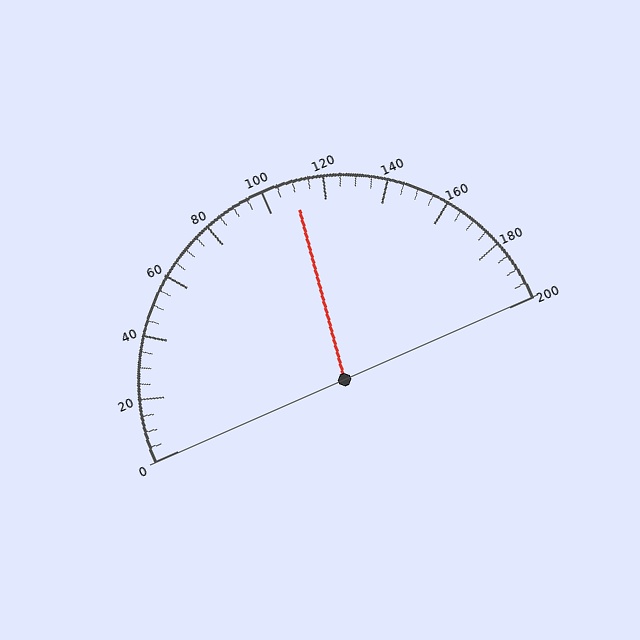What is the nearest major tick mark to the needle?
The nearest major tick mark is 120.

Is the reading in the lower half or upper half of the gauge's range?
The reading is in the upper half of the range (0 to 200).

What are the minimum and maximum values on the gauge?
The gauge ranges from 0 to 200.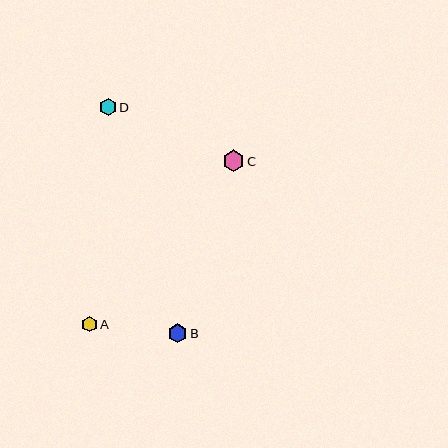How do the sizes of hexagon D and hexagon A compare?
Hexagon D and hexagon A are approximately the same size.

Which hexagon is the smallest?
Hexagon A is the smallest with a size of approximately 16 pixels.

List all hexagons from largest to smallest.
From largest to smallest: C, B, D, A.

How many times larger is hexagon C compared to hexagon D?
Hexagon C is approximately 1.3 times the size of hexagon D.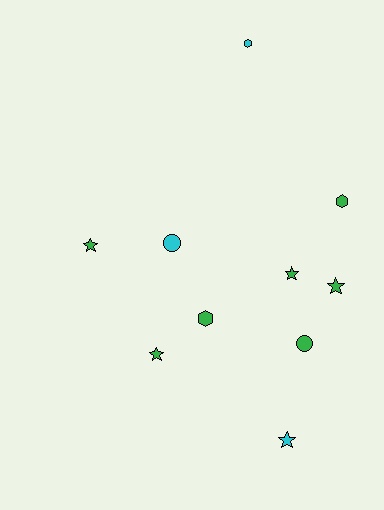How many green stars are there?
There are 4 green stars.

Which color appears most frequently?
Green, with 7 objects.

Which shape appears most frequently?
Star, with 5 objects.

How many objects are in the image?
There are 10 objects.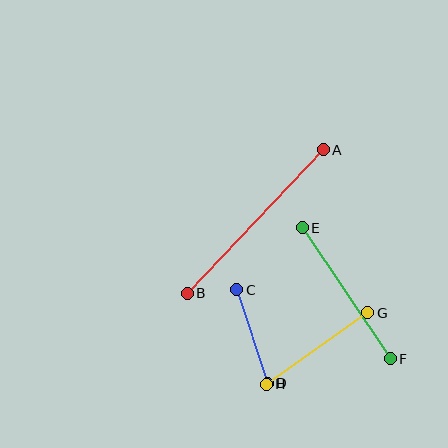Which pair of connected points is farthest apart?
Points A and B are farthest apart.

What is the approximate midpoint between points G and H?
The midpoint is at approximately (317, 349) pixels.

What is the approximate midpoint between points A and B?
The midpoint is at approximately (255, 221) pixels.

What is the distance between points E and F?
The distance is approximately 158 pixels.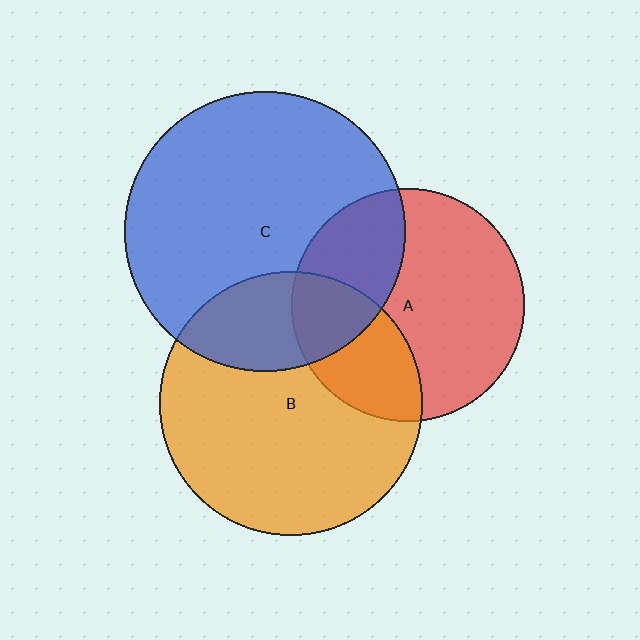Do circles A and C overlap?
Yes.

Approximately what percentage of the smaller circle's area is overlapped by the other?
Approximately 30%.